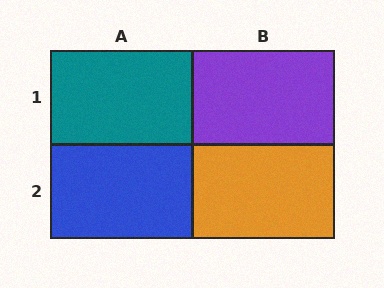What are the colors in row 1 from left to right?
Teal, purple.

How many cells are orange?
1 cell is orange.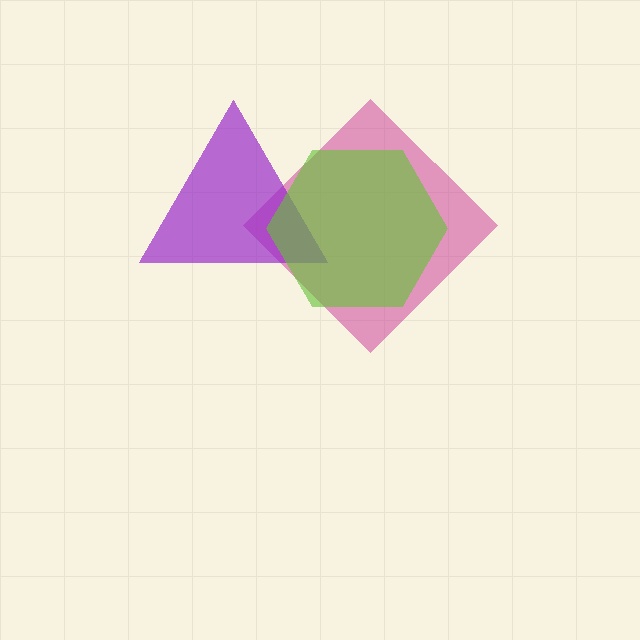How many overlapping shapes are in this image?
There are 3 overlapping shapes in the image.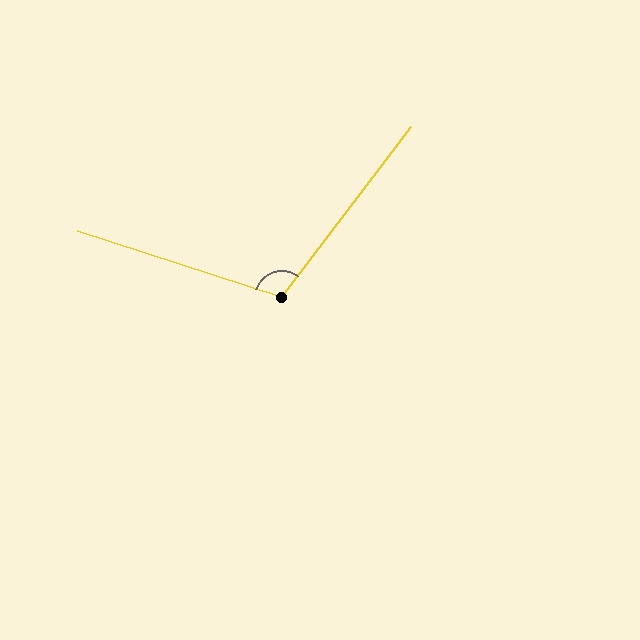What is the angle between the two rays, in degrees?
Approximately 109 degrees.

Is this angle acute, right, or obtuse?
It is obtuse.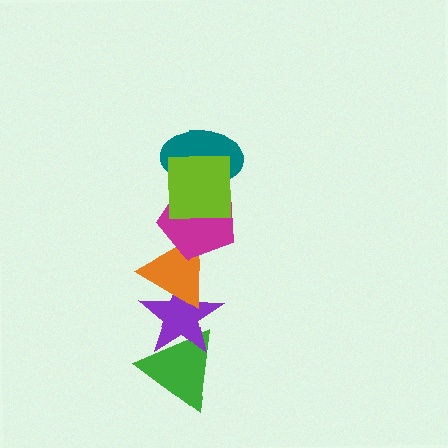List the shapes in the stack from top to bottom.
From top to bottom: the lime square, the teal ellipse, the magenta pentagon, the orange triangle, the purple star, the green triangle.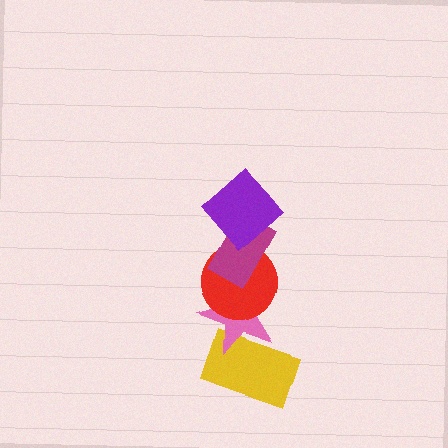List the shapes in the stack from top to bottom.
From top to bottom: the purple diamond, the magenta rectangle, the red circle, the pink star, the yellow rectangle.